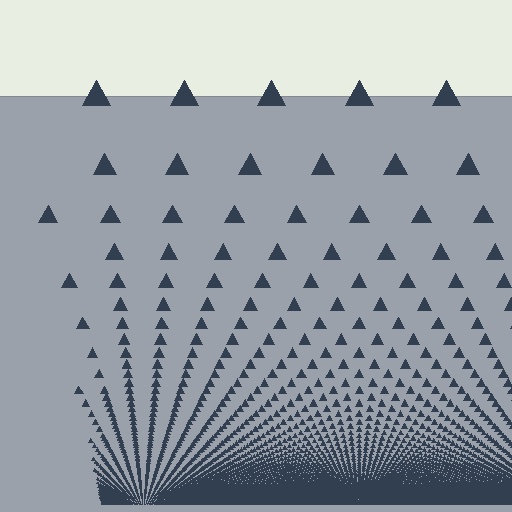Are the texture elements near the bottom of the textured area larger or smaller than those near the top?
Smaller. The gradient is inverted — elements near the bottom are smaller and denser.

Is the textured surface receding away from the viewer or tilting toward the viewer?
The surface appears to tilt toward the viewer. Texture elements get larger and sparser toward the top.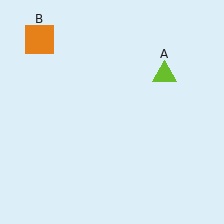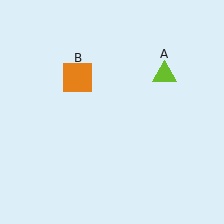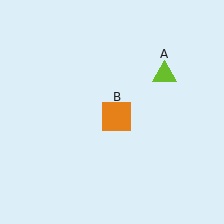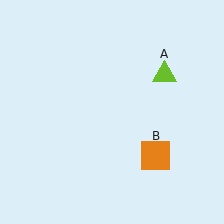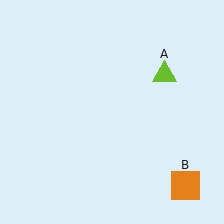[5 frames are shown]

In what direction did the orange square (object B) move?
The orange square (object B) moved down and to the right.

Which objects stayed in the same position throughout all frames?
Lime triangle (object A) remained stationary.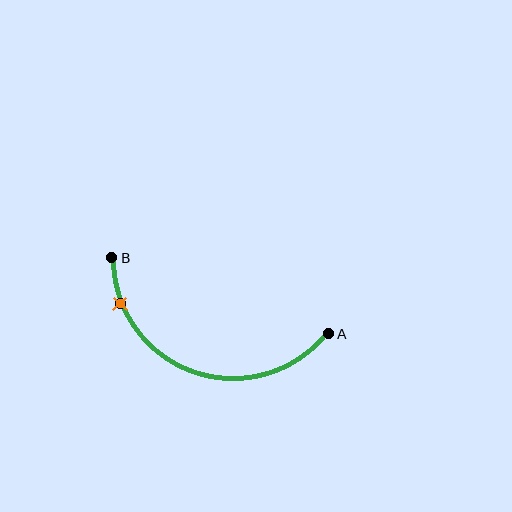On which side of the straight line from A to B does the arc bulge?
The arc bulges below the straight line connecting A and B.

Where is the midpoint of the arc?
The arc midpoint is the point on the curve farthest from the straight line joining A and B. It sits below that line.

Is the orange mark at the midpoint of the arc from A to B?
No. The orange mark lies on the arc but is closer to endpoint B. The arc midpoint would be at the point on the curve equidistant along the arc from both A and B.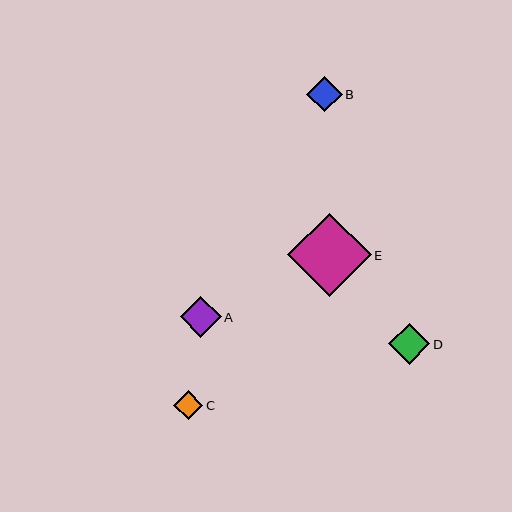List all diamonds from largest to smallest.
From largest to smallest: E, D, A, B, C.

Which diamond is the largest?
Diamond E is the largest with a size of approximately 83 pixels.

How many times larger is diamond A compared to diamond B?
Diamond A is approximately 1.2 times the size of diamond B.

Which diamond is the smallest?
Diamond C is the smallest with a size of approximately 29 pixels.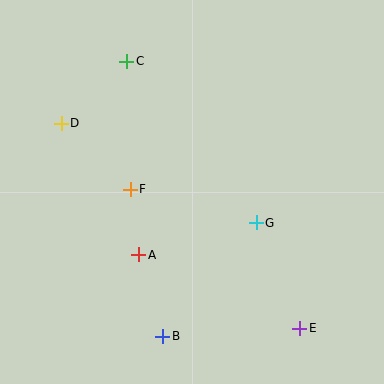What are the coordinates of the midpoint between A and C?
The midpoint between A and C is at (133, 158).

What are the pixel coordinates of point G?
Point G is at (256, 223).